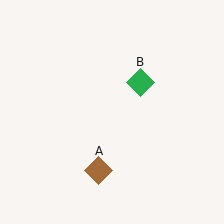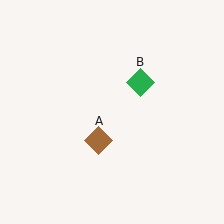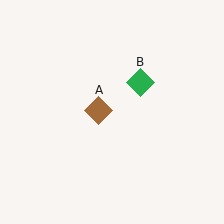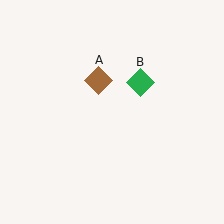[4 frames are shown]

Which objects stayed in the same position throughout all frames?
Green diamond (object B) remained stationary.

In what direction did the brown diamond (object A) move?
The brown diamond (object A) moved up.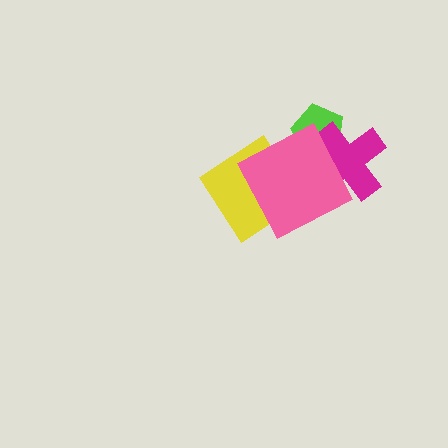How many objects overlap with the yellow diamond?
1 object overlaps with the yellow diamond.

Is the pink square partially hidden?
No, no other shape covers it.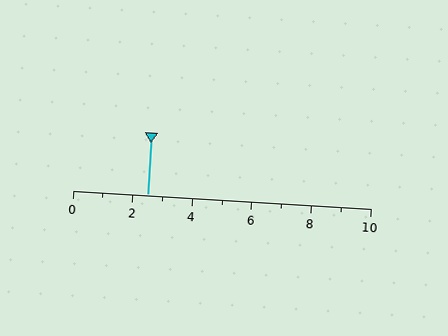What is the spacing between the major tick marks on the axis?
The major ticks are spaced 2 apart.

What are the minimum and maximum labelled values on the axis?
The axis runs from 0 to 10.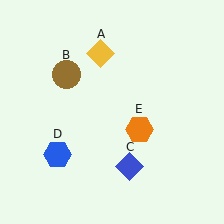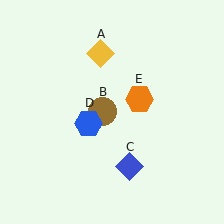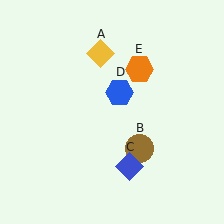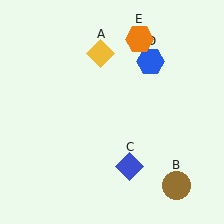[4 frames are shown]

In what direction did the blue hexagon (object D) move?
The blue hexagon (object D) moved up and to the right.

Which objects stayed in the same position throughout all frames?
Yellow diamond (object A) and blue diamond (object C) remained stationary.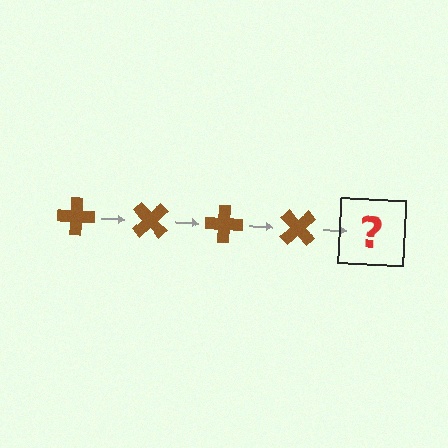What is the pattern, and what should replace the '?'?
The pattern is that the cross rotates 45 degrees each step. The '?' should be a brown cross rotated 180 degrees.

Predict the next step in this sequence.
The next step is a brown cross rotated 180 degrees.